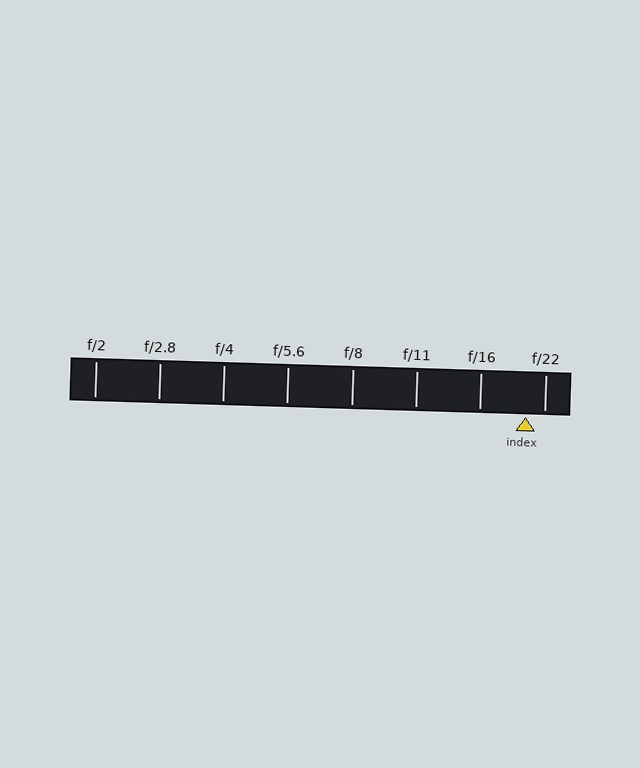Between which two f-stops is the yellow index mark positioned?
The index mark is between f/16 and f/22.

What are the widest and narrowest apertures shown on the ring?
The widest aperture shown is f/2 and the narrowest is f/22.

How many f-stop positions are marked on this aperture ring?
There are 8 f-stop positions marked.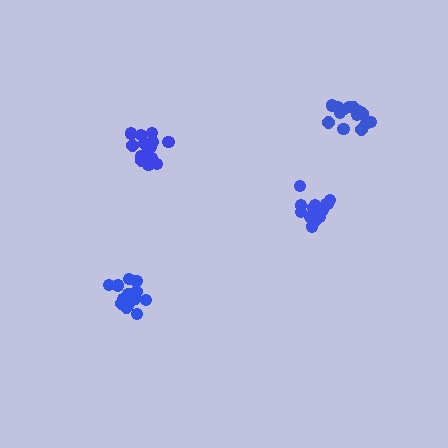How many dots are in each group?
Group 1: 16 dots, Group 2: 14 dots, Group 3: 14 dots, Group 4: 15 dots (59 total).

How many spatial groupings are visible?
There are 4 spatial groupings.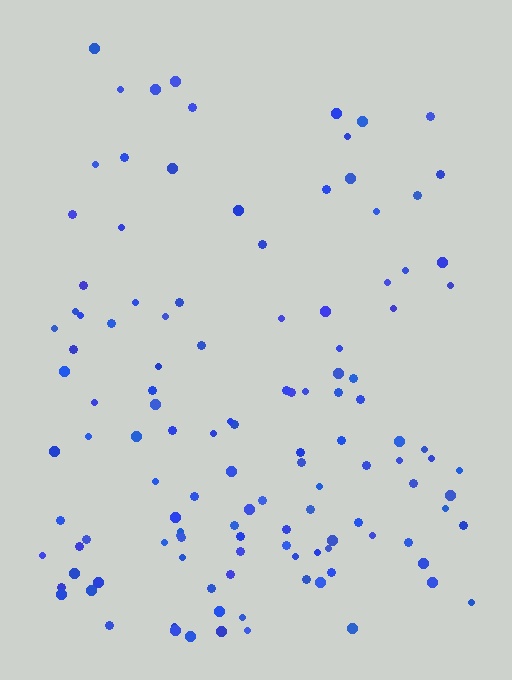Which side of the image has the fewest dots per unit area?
The top.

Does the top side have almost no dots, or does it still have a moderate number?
Still a moderate number, just noticeably fewer than the bottom.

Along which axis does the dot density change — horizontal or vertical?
Vertical.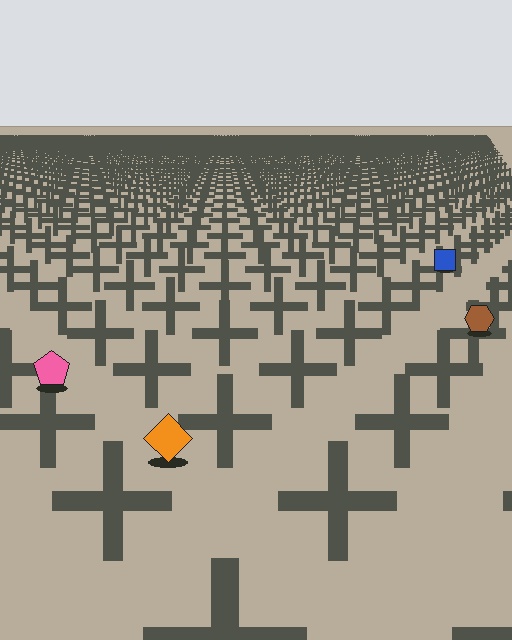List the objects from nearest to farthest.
From nearest to farthest: the orange diamond, the pink pentagon, the brown hexagon, the blue square.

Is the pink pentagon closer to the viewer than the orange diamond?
No. The orange diamond is closer — you can tell from the texture gradient: the ground texture is coarser near it.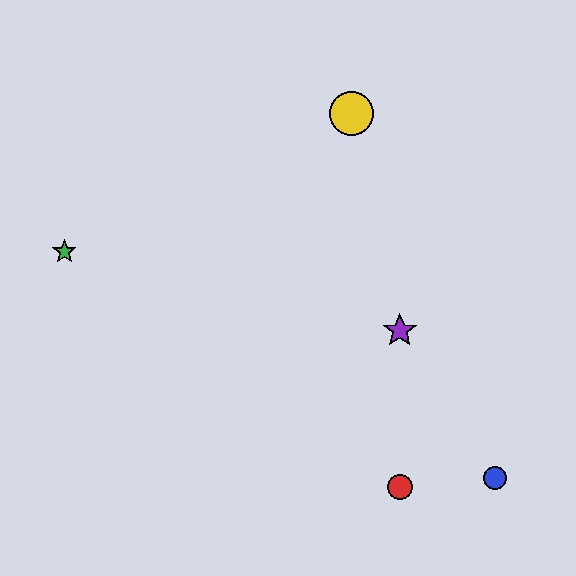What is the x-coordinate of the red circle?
The red circle is at x≈400.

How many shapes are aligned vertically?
2 shapes (the red circle, the purple star) are aligned vertically.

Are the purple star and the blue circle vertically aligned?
No, the purple star is at x≈400 and the blue circle is at x≈495.